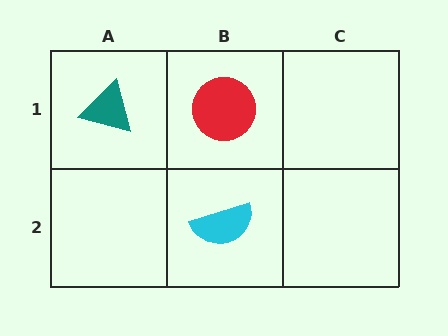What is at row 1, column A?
A teal triangle.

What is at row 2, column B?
A cyan semicircle.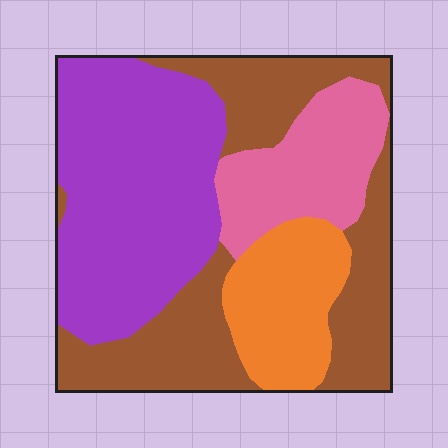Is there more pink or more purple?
Purple.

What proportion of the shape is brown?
Brown takes up between a quarter and a half of the shape.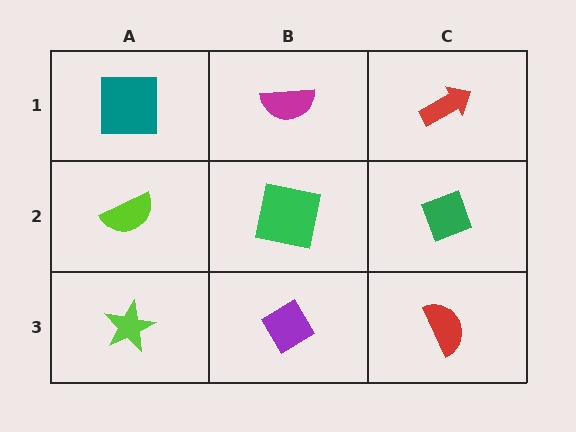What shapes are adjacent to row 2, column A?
A teal square (row 1, column A), a lime star (row 3, column A), a green square (row 2, column B).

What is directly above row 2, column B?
A magenta semicircle.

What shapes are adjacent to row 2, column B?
A magenta semicircle (row 1, column B), a purple diamond (row 3, column B), a lime semicircle (row 2, column A), a green diamond (row 2, column C).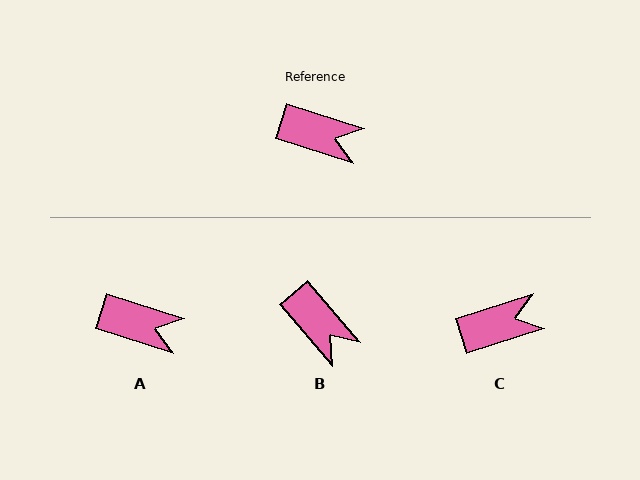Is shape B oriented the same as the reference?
No, it is off by about 32 degrees.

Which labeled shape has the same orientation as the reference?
A.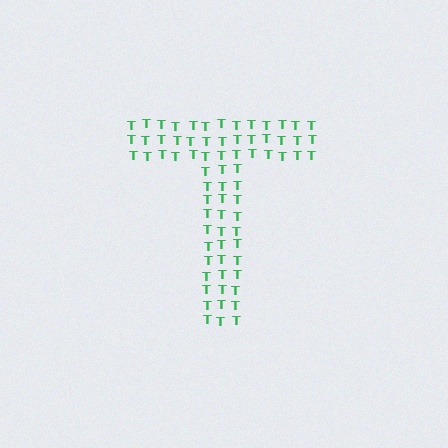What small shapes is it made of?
It is made of small letter T's.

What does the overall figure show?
The overall figure shows the letter T.